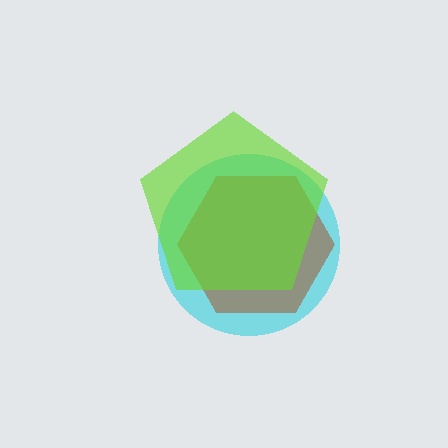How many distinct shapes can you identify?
There are 3 distinct shapes: a cyan circle, a brown hexagon, a lime pentagon.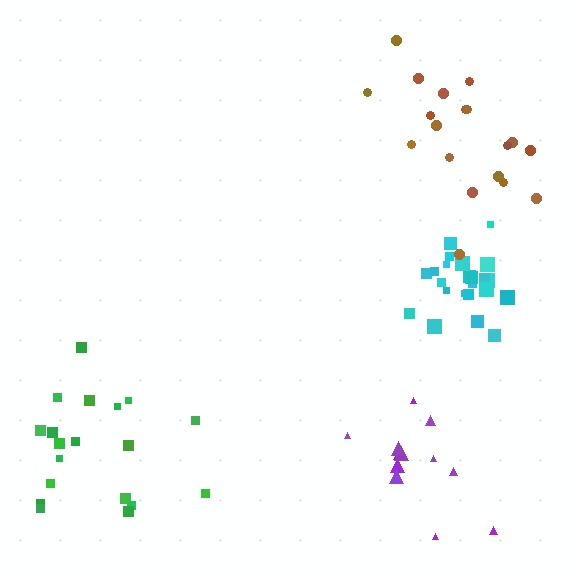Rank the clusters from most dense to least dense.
cyan, purple, brown, green.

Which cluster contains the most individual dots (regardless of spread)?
Cyan (23).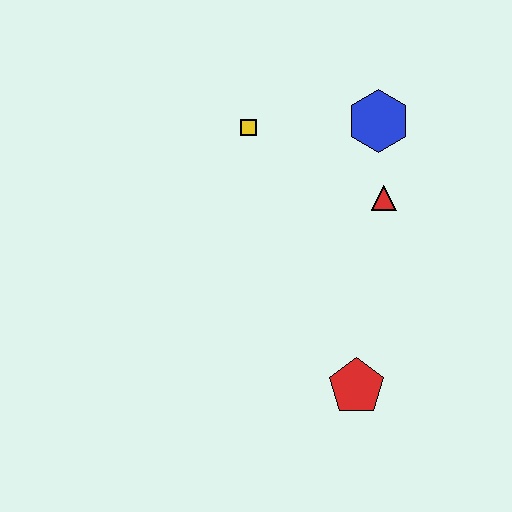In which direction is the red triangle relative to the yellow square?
The red triangle is to the right of the yellow square.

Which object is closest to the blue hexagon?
The red triangle is closest to the blue hexagon.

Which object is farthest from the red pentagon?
The yellow square is farthest from the red pentagon.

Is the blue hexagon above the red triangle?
Yes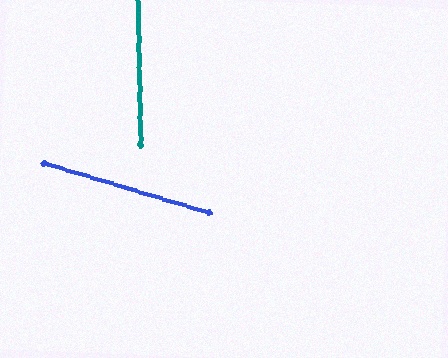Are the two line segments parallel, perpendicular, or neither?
Neither parallel nor perpendicular — they differ by about 72°.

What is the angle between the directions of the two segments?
Approximately 72 degrees.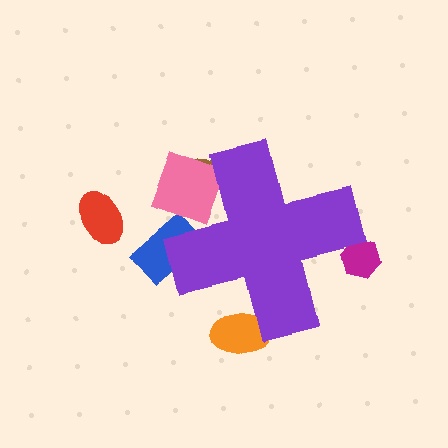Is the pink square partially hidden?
Yes, the pink square is partially hidden behind the purple cross.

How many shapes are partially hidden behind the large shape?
5 shapes are partially hidden.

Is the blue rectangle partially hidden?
Yes, the blue rectangle is partially hidden behind the purple cross.